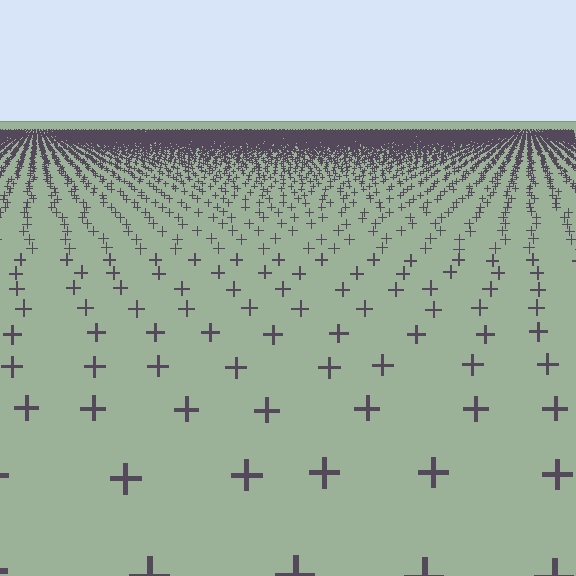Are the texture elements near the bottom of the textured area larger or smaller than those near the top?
Larger. Near the bottom, elements are closer to the viewer and appear at a bigger on-screen size.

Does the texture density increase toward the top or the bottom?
Density increases toward the top.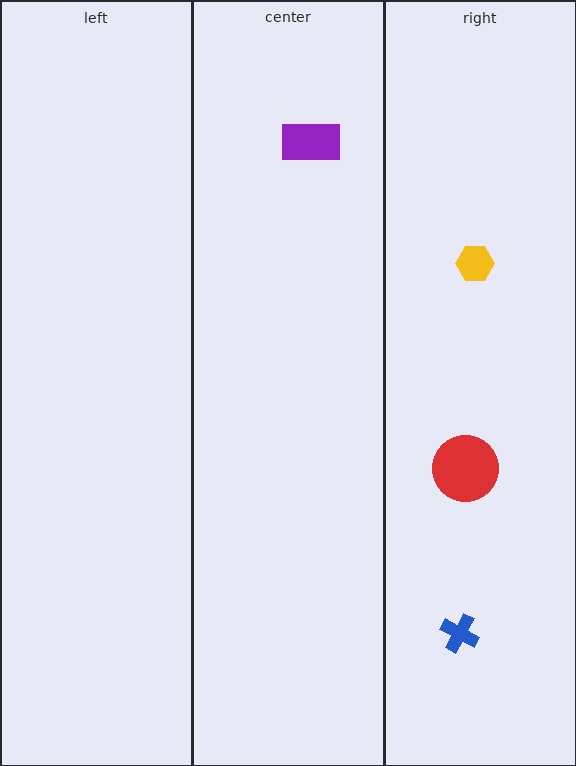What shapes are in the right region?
The red circle, the blue cross, the yellow hexagon.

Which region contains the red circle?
The right region.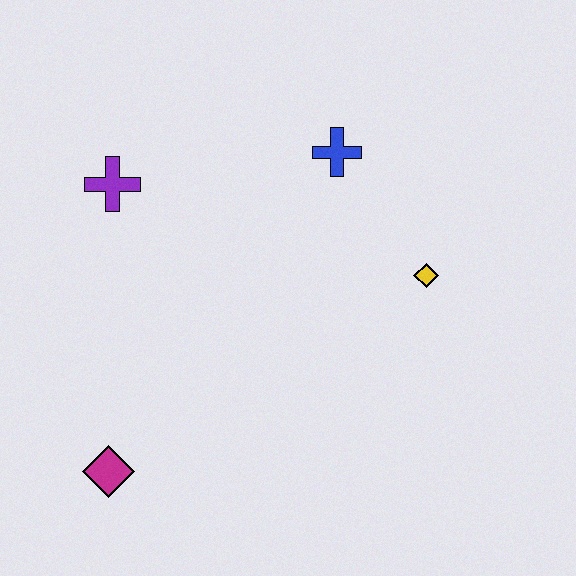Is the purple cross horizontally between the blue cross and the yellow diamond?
No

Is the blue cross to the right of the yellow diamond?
No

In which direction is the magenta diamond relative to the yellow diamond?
The magenta diamond is to the left of the yellow diamond.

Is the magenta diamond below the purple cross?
Yes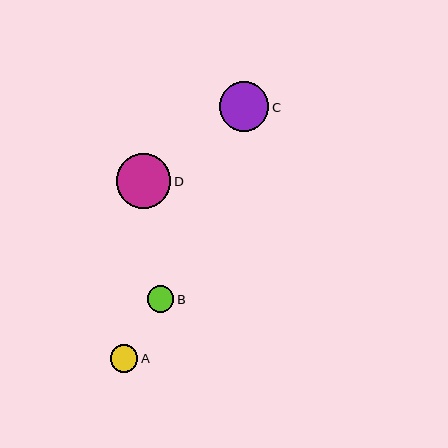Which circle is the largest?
Circle D is the largest with a size of approximately 55 pixels.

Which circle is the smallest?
Circle B is the smallest with a size of approximately 27 pixels.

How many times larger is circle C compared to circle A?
Circle C is approximately 1.8 times the size of circle A.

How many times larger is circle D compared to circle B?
Circle D is approximately 2.0 times the size of circle B.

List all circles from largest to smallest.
From largest to smallest: D, C, A, B.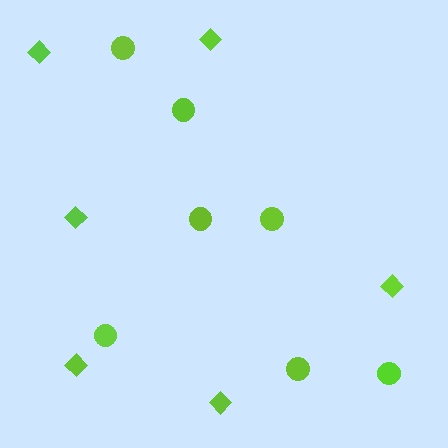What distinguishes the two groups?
There are 2 groups: one group of diamonds (6) and one group of circles (7).